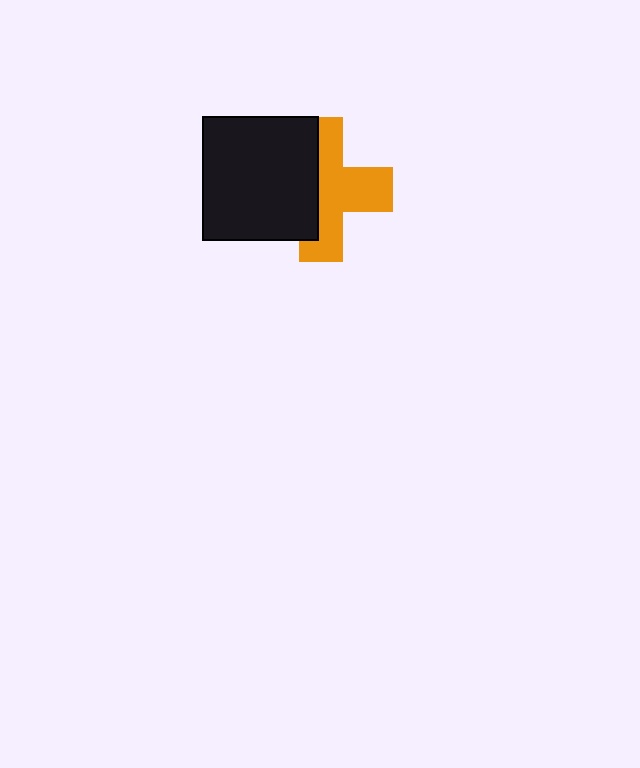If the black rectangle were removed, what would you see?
You would see the complete orange cross.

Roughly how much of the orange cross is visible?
About half of it is visible (roughly 56%).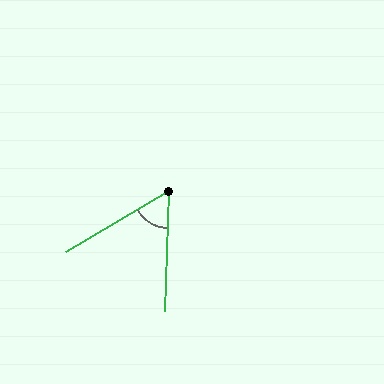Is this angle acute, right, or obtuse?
It is acute.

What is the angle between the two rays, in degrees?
Approximately 58 degrees.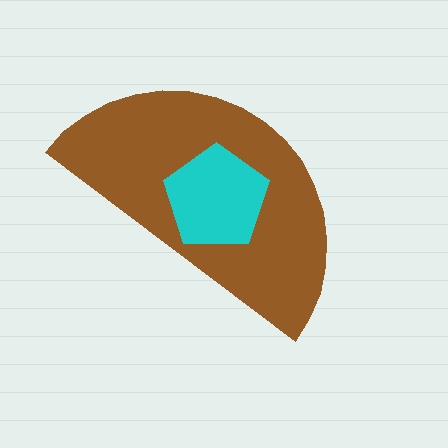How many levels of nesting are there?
2.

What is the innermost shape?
The cyan pentagon.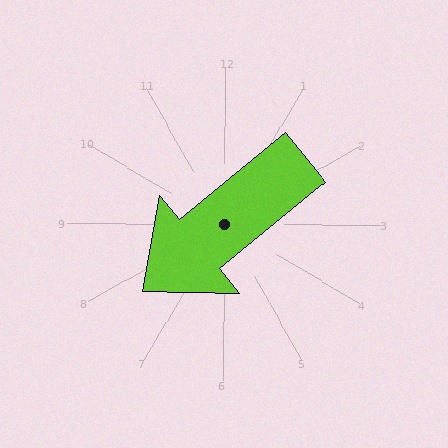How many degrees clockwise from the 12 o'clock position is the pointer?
Approximately 231 degrees.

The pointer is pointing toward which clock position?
Roughly 8 o'clock.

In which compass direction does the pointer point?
Southwest.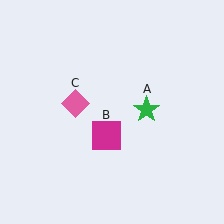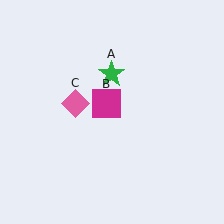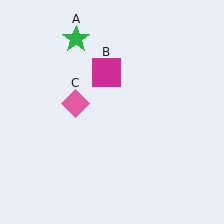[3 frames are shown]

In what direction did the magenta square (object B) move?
The magenta square (object B) moved up.